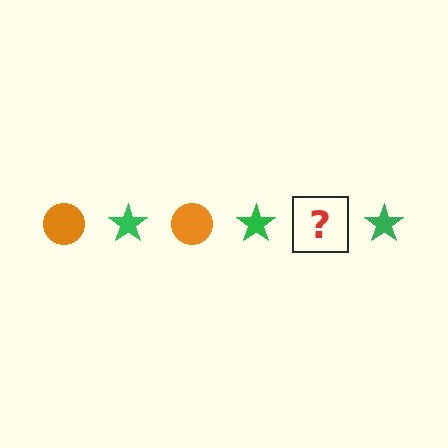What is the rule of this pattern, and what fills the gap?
The rule is that the pattern alternates between orange circle and green star. The gap should be filled with an orange circle.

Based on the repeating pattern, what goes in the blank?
The blank should be an orange circle.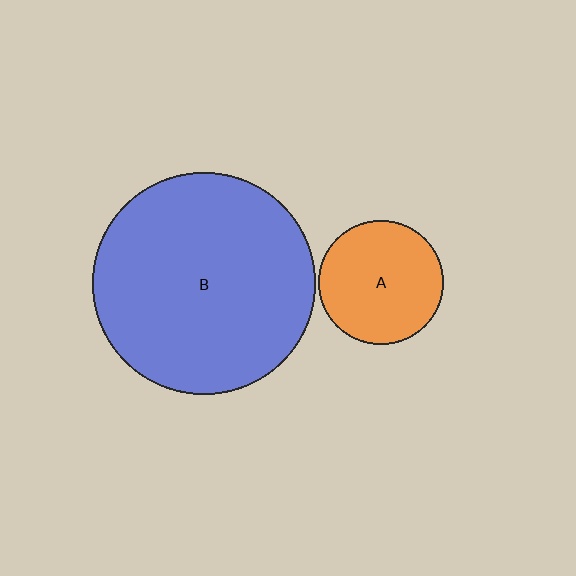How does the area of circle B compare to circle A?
Approximately 3.2 times.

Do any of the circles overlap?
No, none of the circles overlap.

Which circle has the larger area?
Circle B (blue).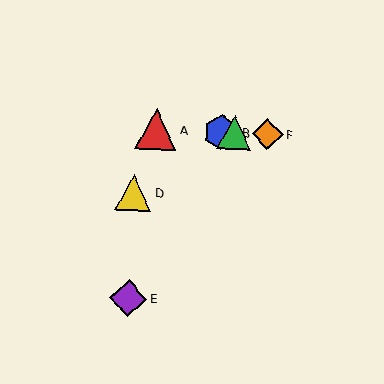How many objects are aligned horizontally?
4 objects (A, B, C, F) are aligned horizontally.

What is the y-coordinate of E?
Object E is at y≈298.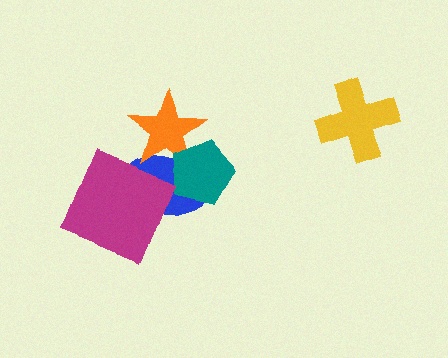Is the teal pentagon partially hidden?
No, no other shape covers it.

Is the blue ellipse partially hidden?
Yes, it is partially covered by another shape.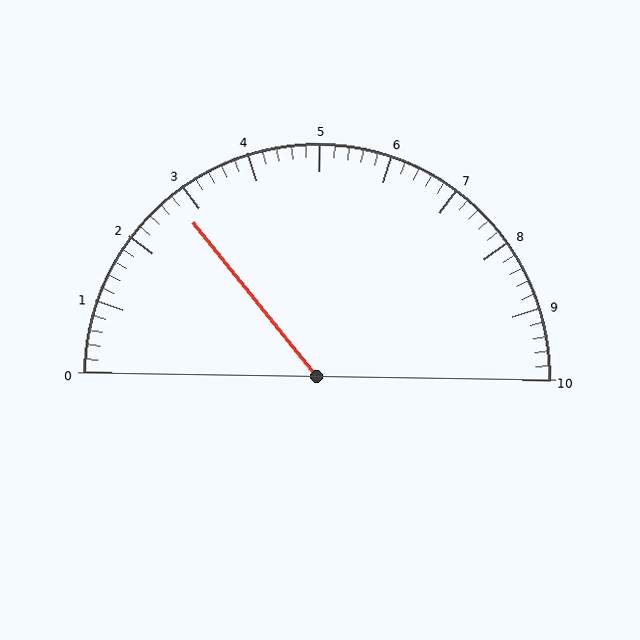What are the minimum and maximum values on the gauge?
The gauge ranges from 0 to 10.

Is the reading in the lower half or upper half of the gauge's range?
The reading is in the lower half of the range (0 to 10).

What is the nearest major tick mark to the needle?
The nearest major tick mark is 3.